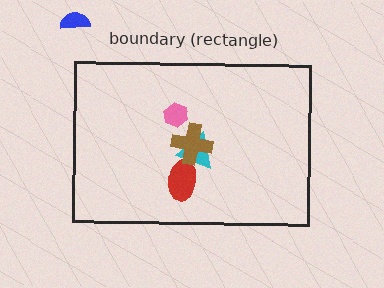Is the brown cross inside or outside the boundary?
Inside.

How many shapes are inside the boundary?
4 inside, 1 outside.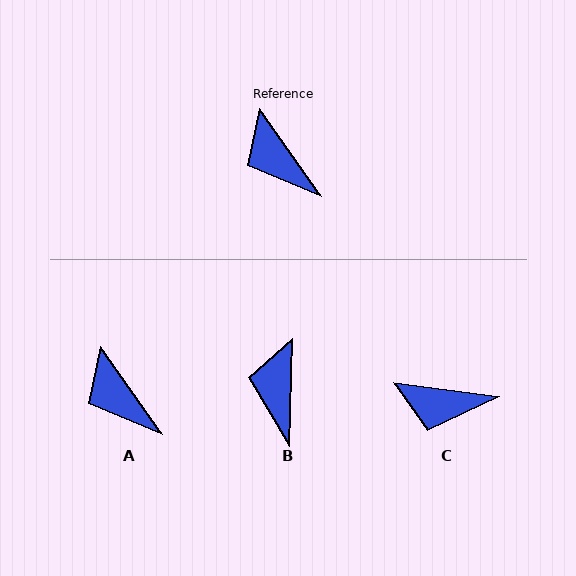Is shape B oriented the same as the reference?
No, it is off by about 37 degrees.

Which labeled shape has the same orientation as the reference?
A.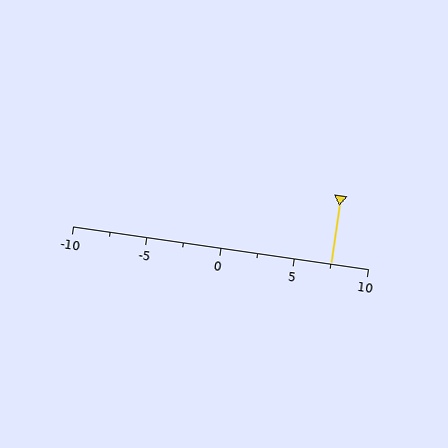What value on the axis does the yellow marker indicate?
The marker indicates approximately 7.5.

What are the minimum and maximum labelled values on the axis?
The axis runs from -10 to 10.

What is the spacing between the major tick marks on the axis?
The major ticks are spaced 5 apart.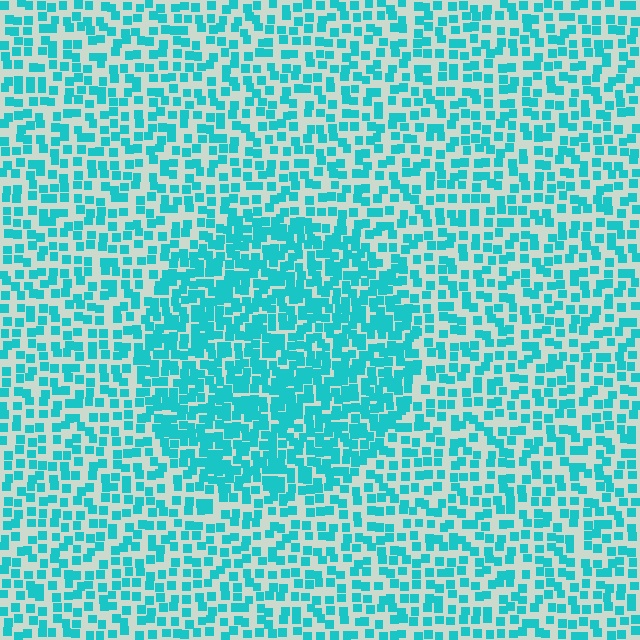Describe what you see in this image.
The image contains small cyan elements arranged at two different densities. A circle-shaped region is visible where the elements are more densely packed than the surrounding area.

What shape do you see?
I see a circle.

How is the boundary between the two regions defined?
The boundary is defined by a change in element density (approximately 1.8x ratio). All elements are the same color, size, and shape.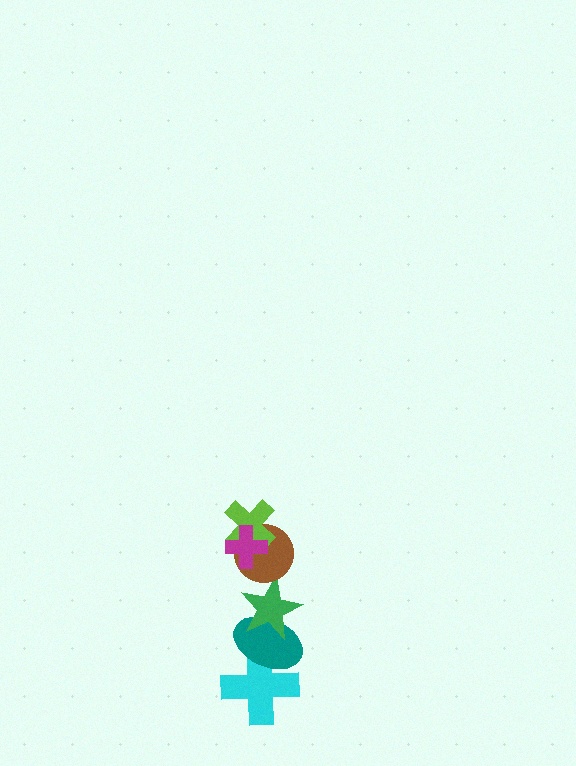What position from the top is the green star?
The green star is 4th from the top.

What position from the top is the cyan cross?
The cyan cross is 6th from the top.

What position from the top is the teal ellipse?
The teal ellipse is 5th from the top.